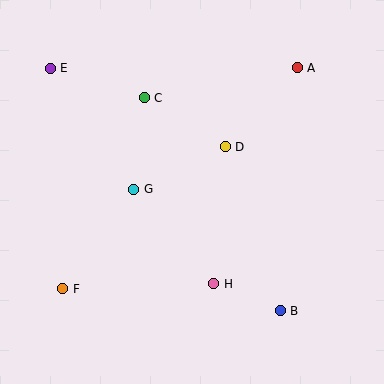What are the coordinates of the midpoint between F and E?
The midpoint between F and E is at (57, 179).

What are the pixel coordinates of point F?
Point F is at (63, 289).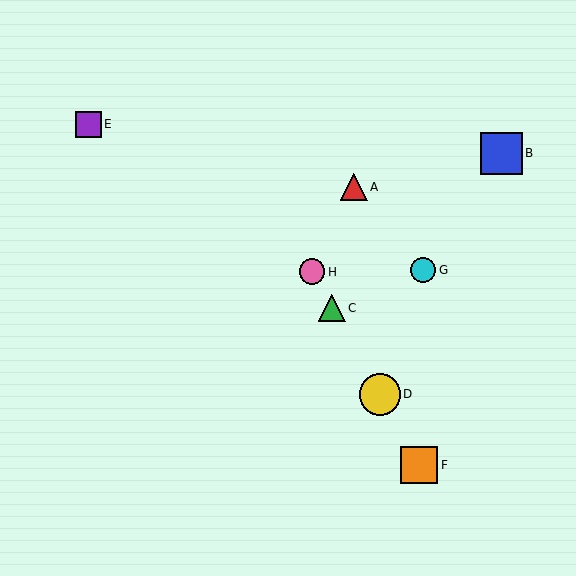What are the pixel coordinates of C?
Object C is at (332, 308).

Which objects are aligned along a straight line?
Objects C, D, F, H are aligned along a straight line.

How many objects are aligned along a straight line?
4 objects (C, D, F, H) are aligned along a straight line.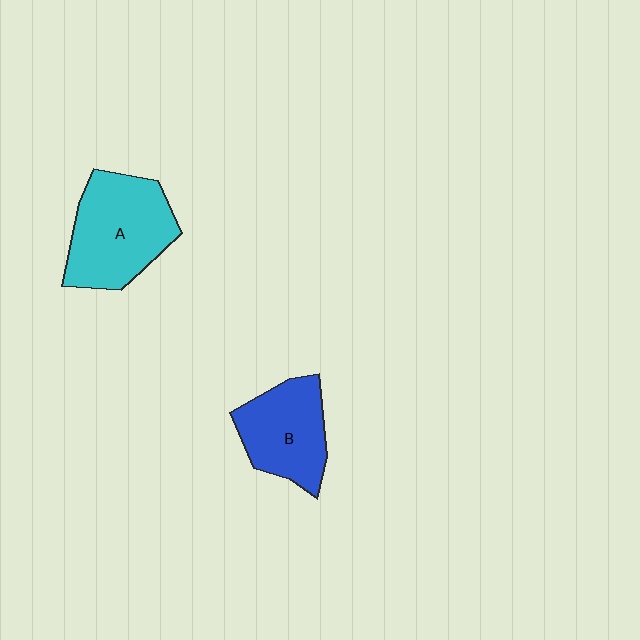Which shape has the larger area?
Shape A (cyan).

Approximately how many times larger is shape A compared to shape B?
Approximately 1.3 times.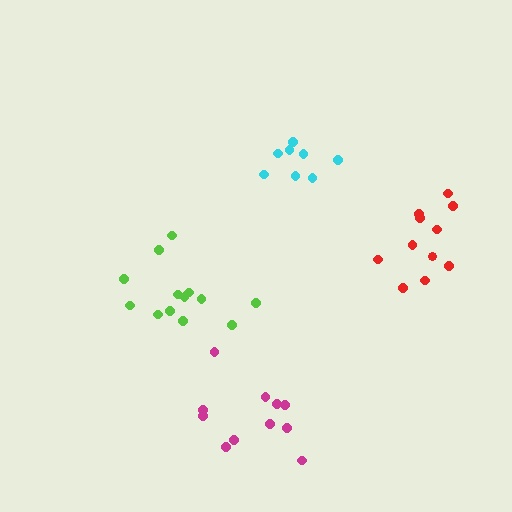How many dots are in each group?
Group 1: 8 dots, Group 2: 13 dots, Group 3: 11 dots, Group 4: 11 dots (43 total).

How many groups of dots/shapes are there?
There are 4 groups.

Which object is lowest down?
The magenta cluster is bottommost.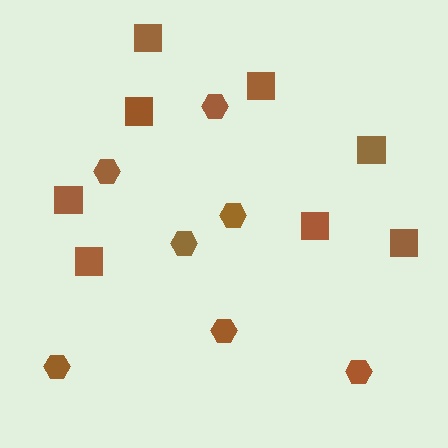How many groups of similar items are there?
There are 2 groups: one group of hexagons (7) and one group of squares (8).